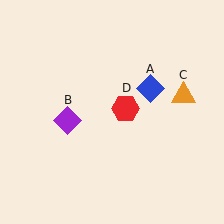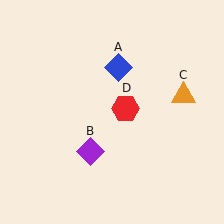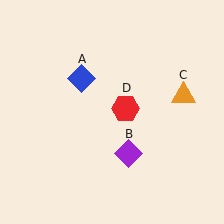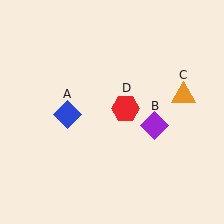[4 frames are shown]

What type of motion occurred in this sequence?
The blue diamond (object A), purple diamond (object B) rotated counterclockwise around the center of the scene.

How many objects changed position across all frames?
2 objects changed position: blue diamond (object A), purple diamond (object B).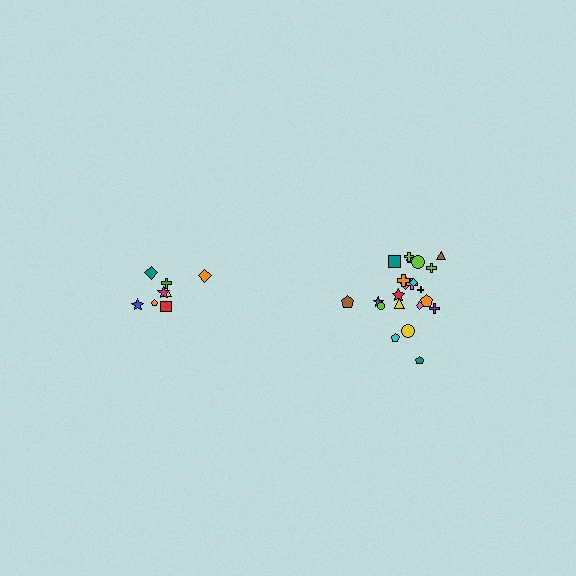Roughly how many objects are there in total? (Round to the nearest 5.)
Roughly 30 objects in total.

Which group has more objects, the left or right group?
The right group.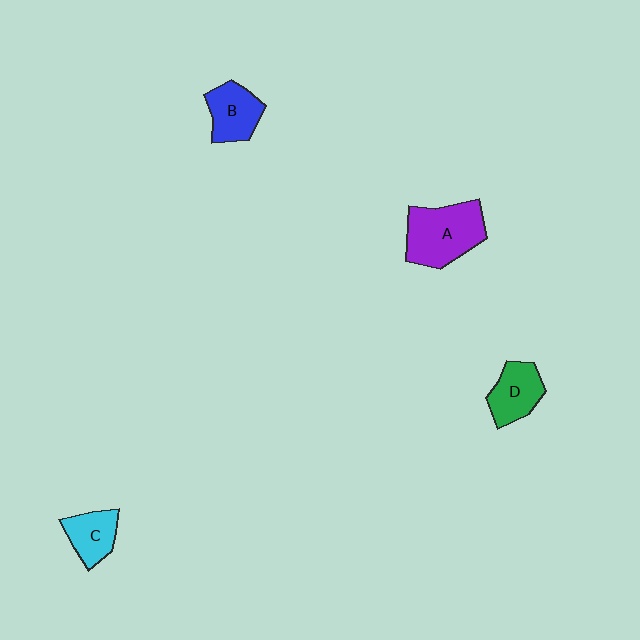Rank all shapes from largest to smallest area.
From largest to smallest: A (purple), B (blue), D (green), C (cyan).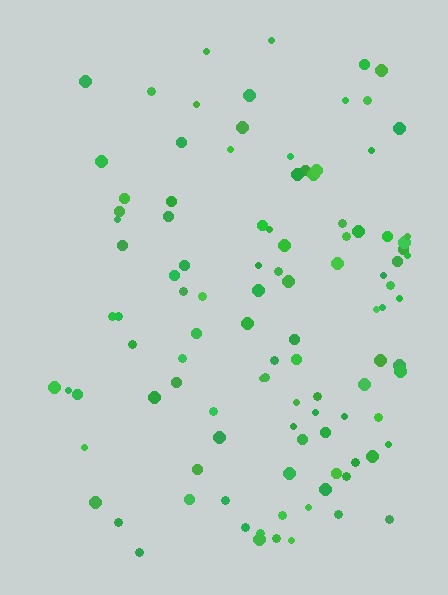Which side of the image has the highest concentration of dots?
The right.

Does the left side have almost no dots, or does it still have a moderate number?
Still a moderate number, just noticeably fewer than the right.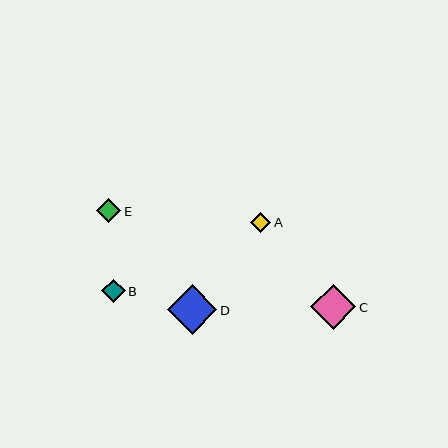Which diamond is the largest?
Diamond D is the largest with a size of approximately 49 pixels.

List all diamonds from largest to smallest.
From largest to smallest: D, C, E, B, A.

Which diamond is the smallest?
Diamond A is the smallest with a size of approximately 20 pixels.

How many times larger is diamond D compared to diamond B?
Diamond D is approximately 2.1 times the size of diamond B.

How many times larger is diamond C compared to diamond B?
Diamond C is approximately 2.0 times the size of diamond B.